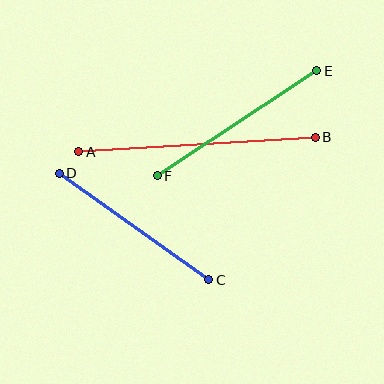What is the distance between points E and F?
The distance is approximately 191 pixels.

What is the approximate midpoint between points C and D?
The midpoint is at approximately (134, 227) pixels.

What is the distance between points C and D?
The distance is approximately 184 pixels.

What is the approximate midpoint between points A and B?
The midpoint is at approximately (197, 144) pixels.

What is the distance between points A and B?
The distance is approximately 237 pixels.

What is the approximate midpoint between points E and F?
The midpoint is at approximately (237, 123) pixels.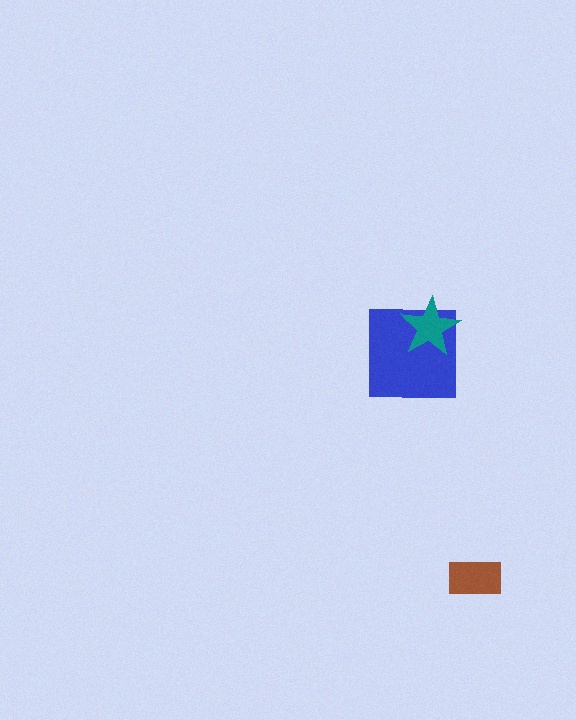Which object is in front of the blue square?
The teal star is in front of the blue square.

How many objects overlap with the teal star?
1 object overlaps with the teal star.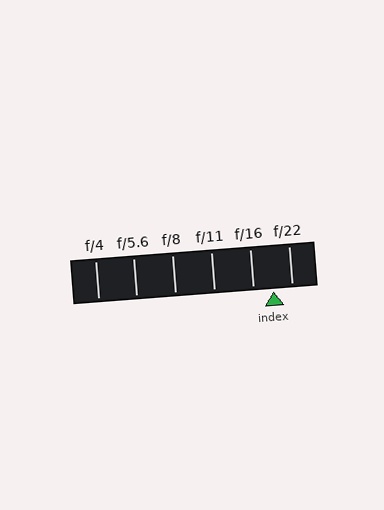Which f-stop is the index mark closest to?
The index mark is closest to f/22.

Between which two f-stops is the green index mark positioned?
The index mark is between f/16 and f/22.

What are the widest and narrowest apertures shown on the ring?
The widest aperture shown is f/4 and the narrowest is f/22.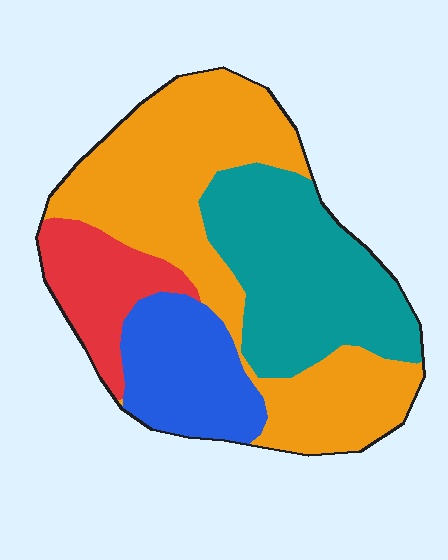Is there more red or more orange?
Orange.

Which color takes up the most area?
Orange, at roughly 45%.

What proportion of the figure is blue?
Blue takes up about one sixth (1/6) of the figure.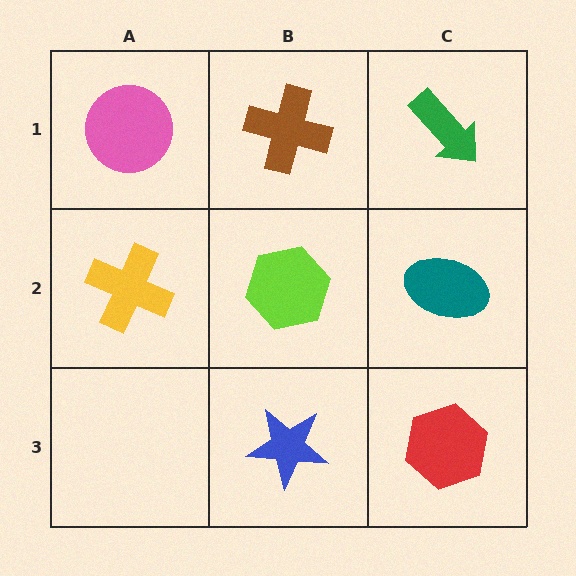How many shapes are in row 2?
3 shapes.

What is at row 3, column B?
A blue star.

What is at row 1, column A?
A pink circle.